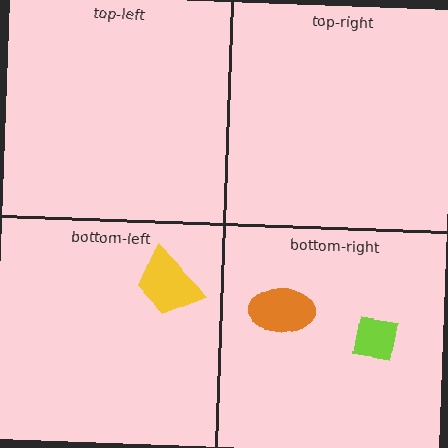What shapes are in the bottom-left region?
The yellow trapezoid.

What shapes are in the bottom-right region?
The orange ellipse, the lime square.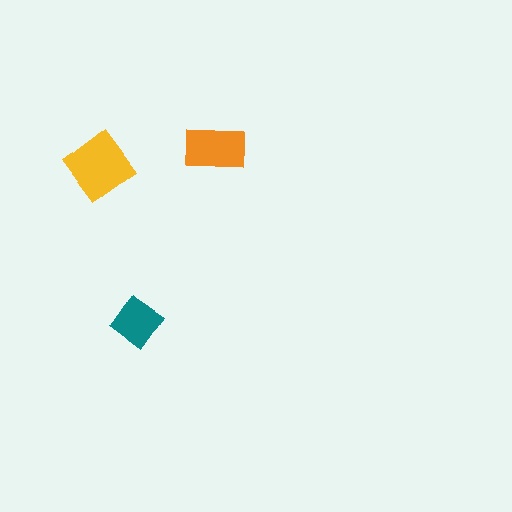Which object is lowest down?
The teal diamond is bottommost.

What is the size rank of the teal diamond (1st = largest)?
3rd.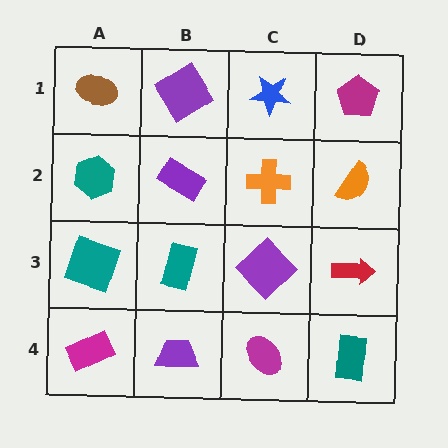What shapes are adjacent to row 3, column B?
A purple rectangle (row 2, column B), a purple trapezoid (row 4, column B), a teal square (row 3, column A), a purple diamond (row 3, column C).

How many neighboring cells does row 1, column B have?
3.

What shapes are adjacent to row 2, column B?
A purple diamond (row 1, column B), a teal rectangle (row 3, column B), a teal hexagon (row 2, column A), an orange cross (row 2, column C).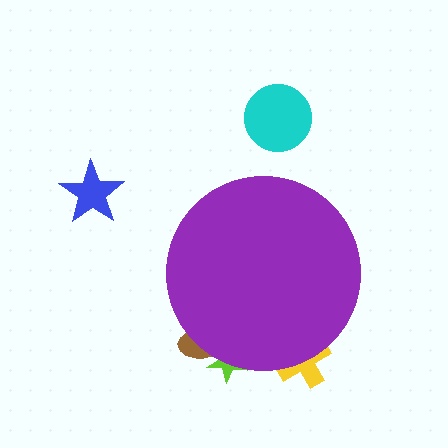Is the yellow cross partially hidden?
Yes, the yellow cross is partially hidden behind the purple circle.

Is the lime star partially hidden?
Yes, the lime star is partially hidden behind the purple circle.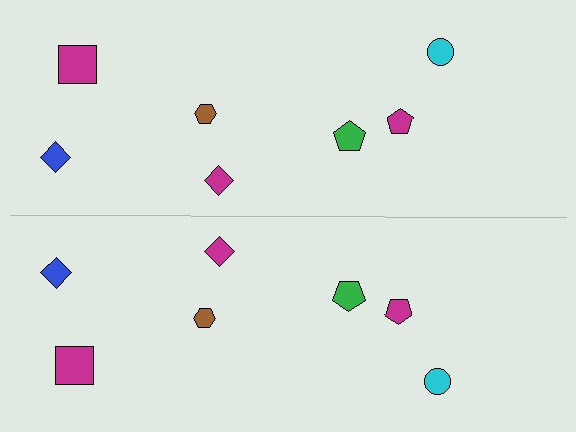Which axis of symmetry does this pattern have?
The pattern has a horizontal axis of symmetry running through the center of the image.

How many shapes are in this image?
There are 14 shapes in this image.